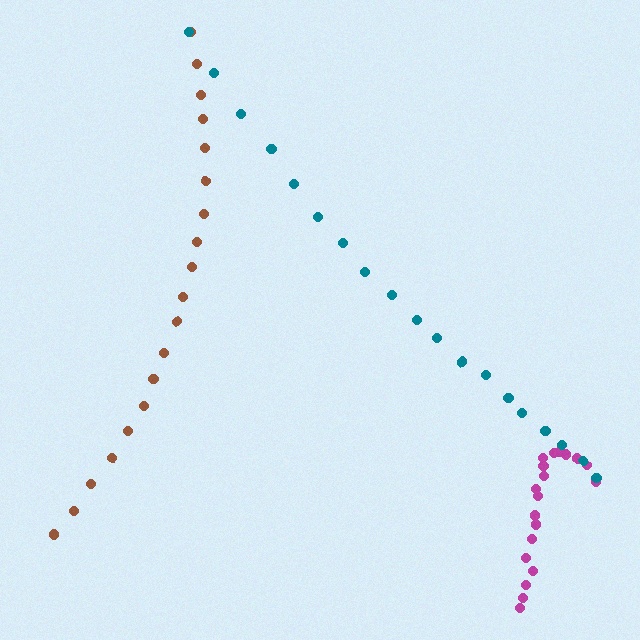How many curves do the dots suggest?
There are 3 distinct paths.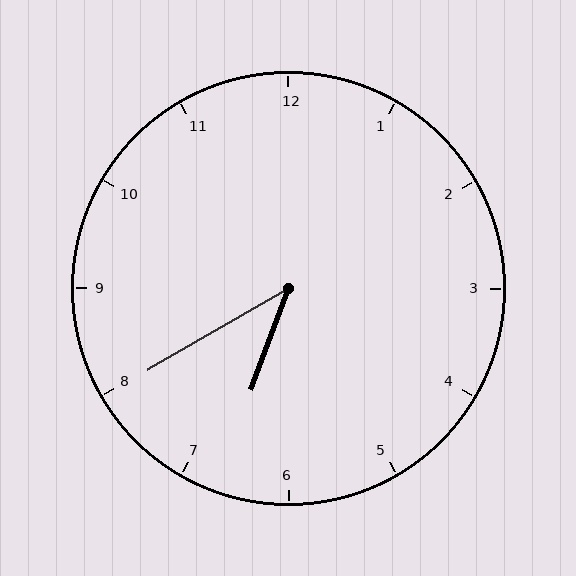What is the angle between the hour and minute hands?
Approximately 40 degrees.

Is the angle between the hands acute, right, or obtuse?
It is acute.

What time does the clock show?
6:40.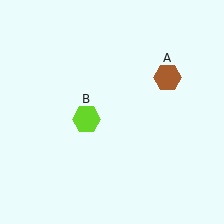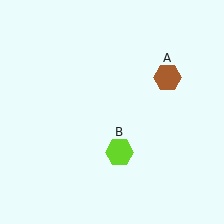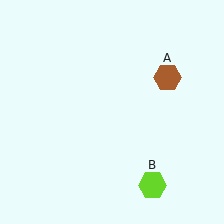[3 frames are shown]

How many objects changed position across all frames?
1 object changed position: lime hexagon (object B).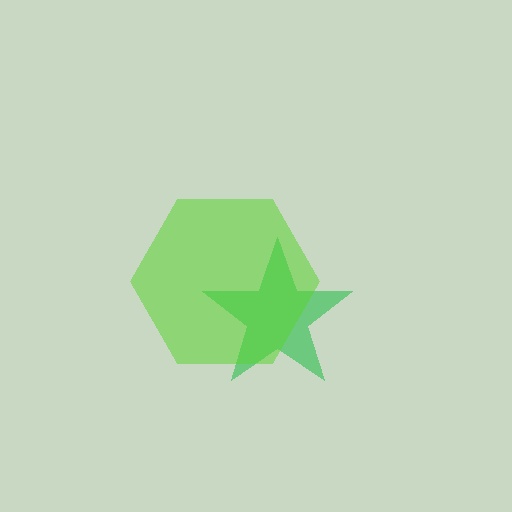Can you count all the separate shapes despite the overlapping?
Yes, there are 2 separate shapes.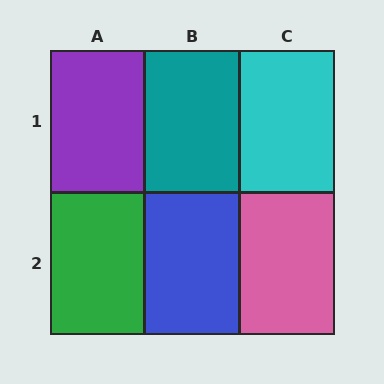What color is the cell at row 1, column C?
Cyan.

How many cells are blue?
1 cell is blue.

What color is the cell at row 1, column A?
Purple.